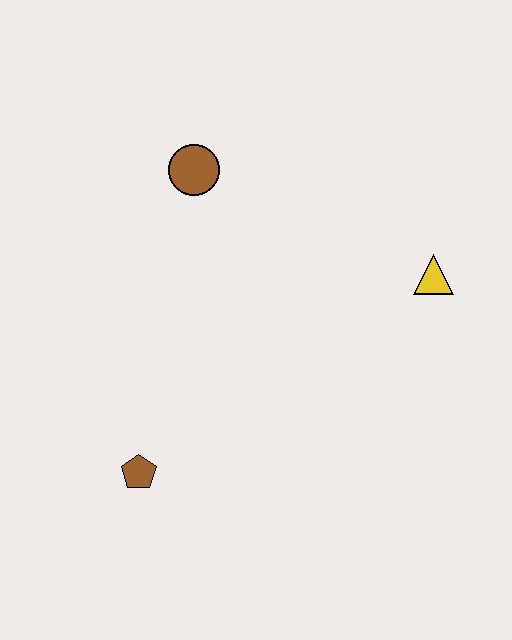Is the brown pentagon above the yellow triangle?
No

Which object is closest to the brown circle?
The yellow triangle is closest to the brown circle.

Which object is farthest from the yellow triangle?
The brown pentagon is farthest from the yellow triangle.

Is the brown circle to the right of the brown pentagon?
Yes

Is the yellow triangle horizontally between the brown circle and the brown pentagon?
No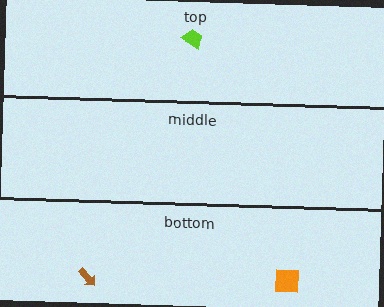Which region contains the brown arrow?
The bottom region.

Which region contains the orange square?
The bottom region.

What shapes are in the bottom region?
The orange square, the brown arrow.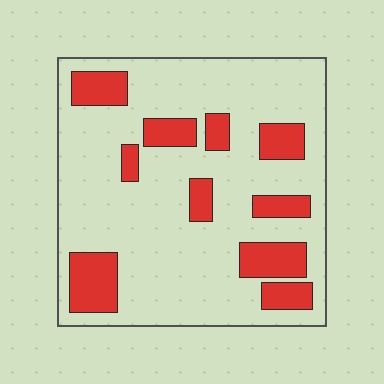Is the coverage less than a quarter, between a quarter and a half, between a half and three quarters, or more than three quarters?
Less than a quarter.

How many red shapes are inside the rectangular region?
10.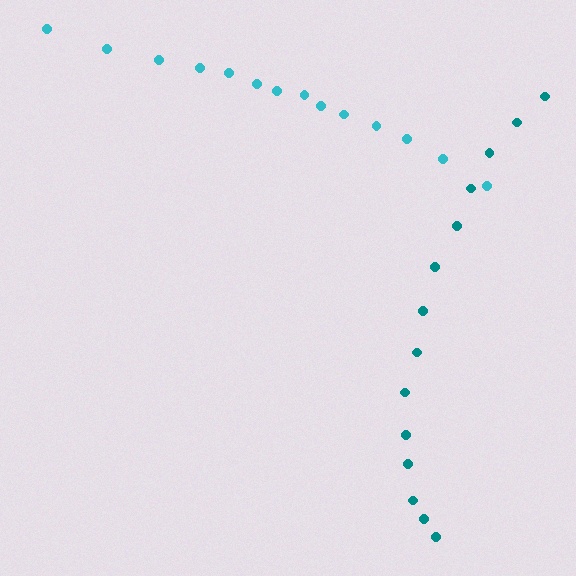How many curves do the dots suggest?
There are 2 distinct paths.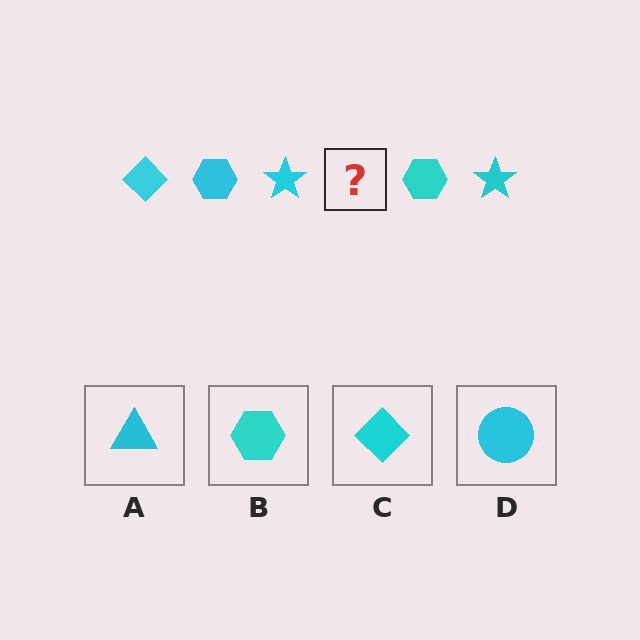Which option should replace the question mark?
Option C.